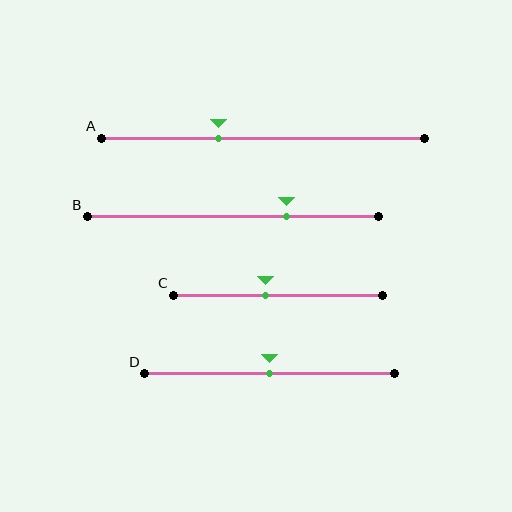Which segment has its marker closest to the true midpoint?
Segment D has its marker closest to the true midpoint.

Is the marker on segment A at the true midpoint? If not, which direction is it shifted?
No, the marker on segment A is shifted to the left by about 14% of the segment length.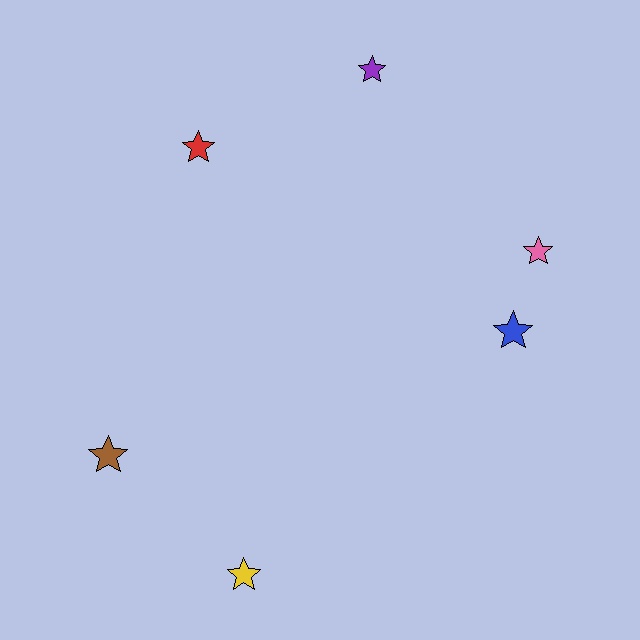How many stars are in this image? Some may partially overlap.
There are 6 stars.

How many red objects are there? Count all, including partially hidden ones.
There is 1 red object.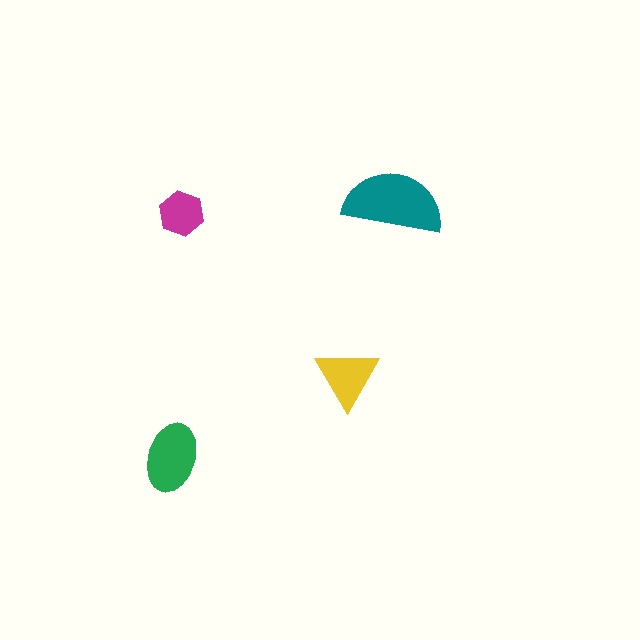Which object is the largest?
The teal semicircle.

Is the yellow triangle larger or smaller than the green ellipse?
Smaller.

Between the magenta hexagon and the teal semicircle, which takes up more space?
The teal semicircle.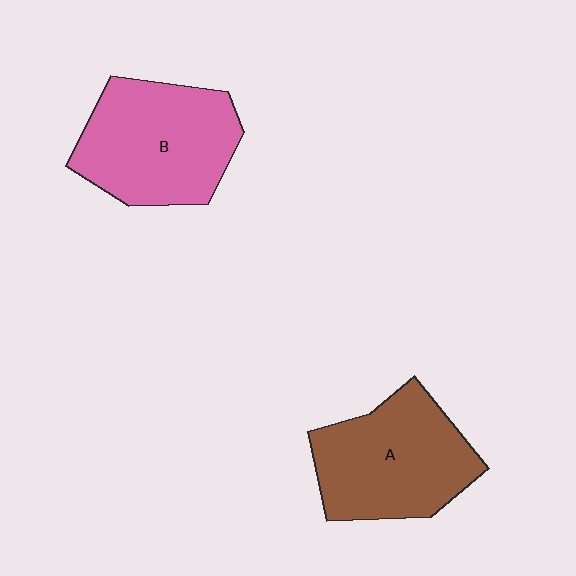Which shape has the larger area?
Shape B (pink).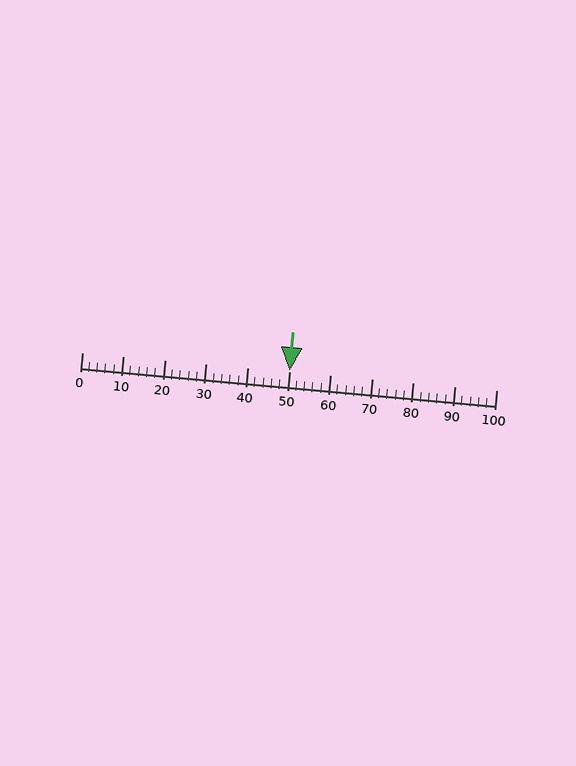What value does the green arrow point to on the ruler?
The green arrow points to approximately 50.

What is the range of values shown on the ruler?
The ruler shows values from 0 to 100.